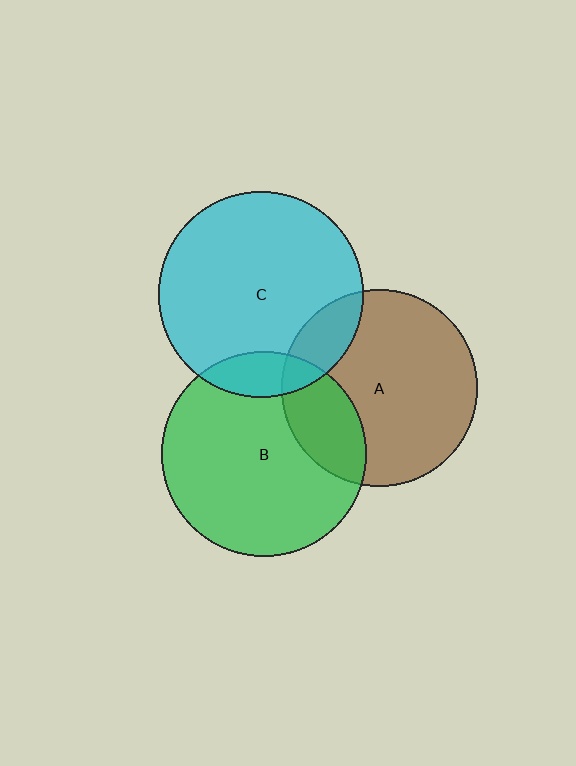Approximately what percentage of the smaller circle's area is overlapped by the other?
Approximately 10%.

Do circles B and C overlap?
Yes.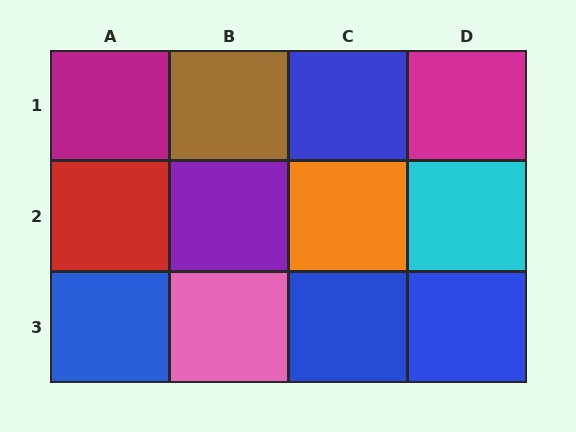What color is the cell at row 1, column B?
Brown.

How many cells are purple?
1 cell is purple.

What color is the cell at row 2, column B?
Purple.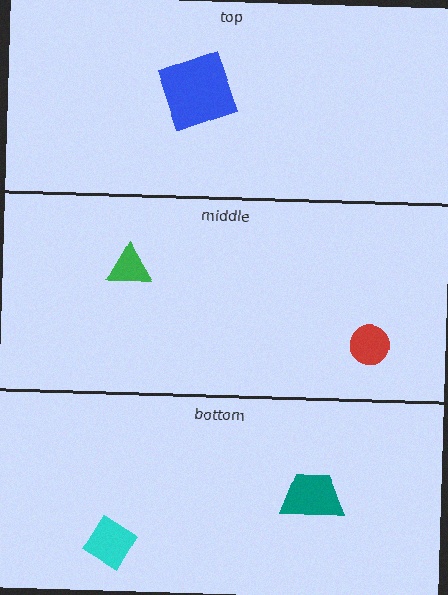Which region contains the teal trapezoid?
The bottom region.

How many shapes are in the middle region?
2.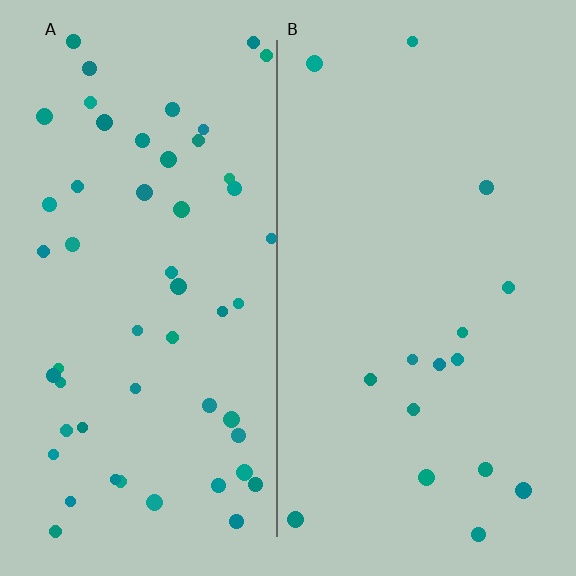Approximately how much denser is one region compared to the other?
Approximately 3.4× — region A over region B.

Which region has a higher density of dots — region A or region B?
A (the left).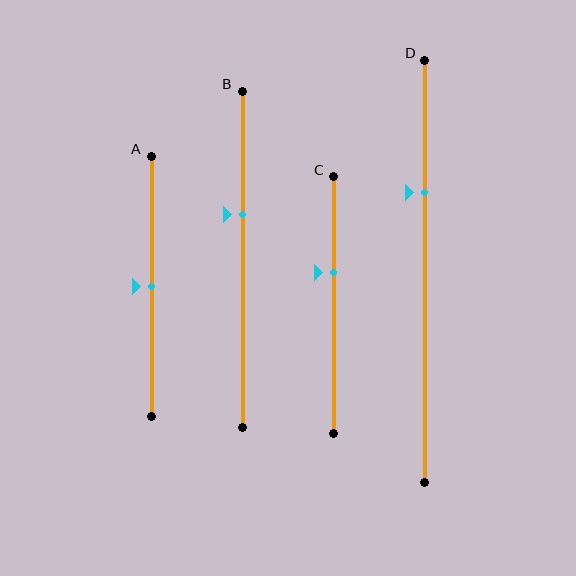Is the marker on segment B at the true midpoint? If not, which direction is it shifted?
No, the marker on segment B is shifted upward by about 13% of the segment length.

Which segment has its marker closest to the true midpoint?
Segment A has its marker closest to the true midpoint.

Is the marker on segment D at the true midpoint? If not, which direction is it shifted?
No, the marker on segment D is shifted upward by about 19% of the segment length.